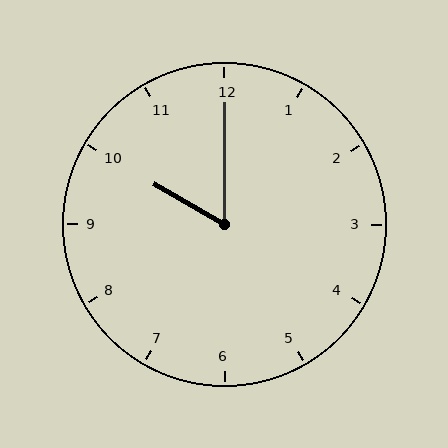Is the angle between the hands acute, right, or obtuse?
It is acute.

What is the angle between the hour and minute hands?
Approximately 60 degrees.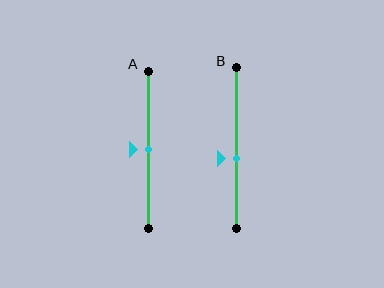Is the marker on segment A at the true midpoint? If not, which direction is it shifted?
Yes, the marker on segment A is at the true midpoint.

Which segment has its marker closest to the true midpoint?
Segment A has its marker closest to the true midpoint.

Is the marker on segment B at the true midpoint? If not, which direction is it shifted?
No, the marker on segment B is shifted downward by about 7% of the segment length.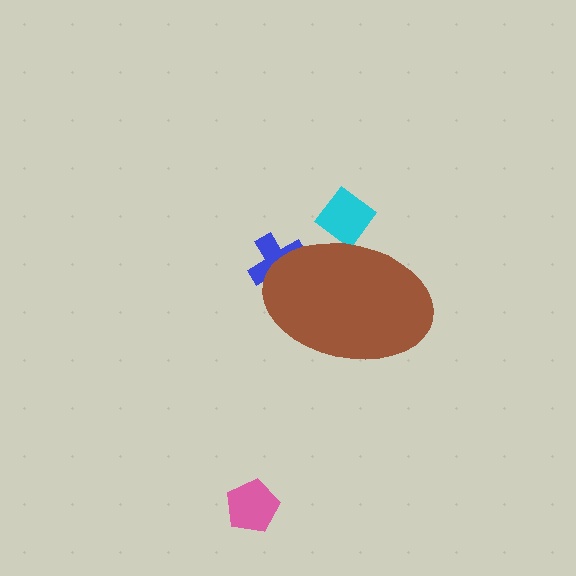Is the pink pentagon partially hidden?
No, the pink pentagon is fully visible.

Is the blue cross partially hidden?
Yes, the blue cross is partially hidden behind the brown ellipse.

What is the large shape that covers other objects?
A brown ellipse.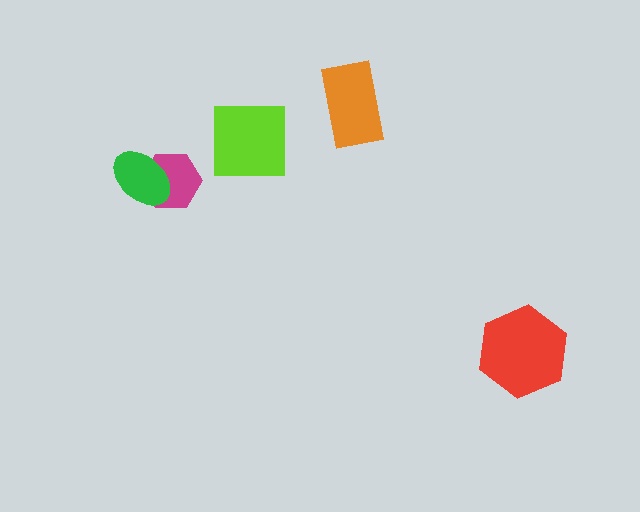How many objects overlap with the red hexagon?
0 objects overlap with the red hexagon.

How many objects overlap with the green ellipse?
1 object overlaps with the green ellipse.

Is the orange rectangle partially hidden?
No, no other shape covers it.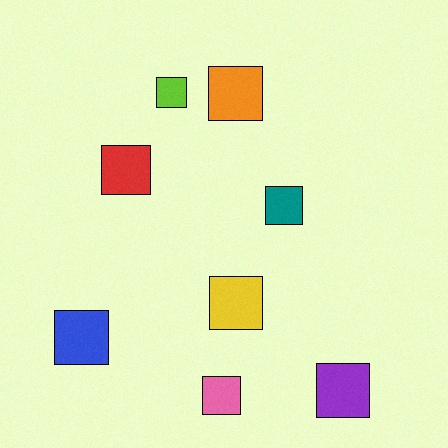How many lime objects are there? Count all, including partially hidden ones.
There is 1 lime object.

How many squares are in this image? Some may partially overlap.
There are 8 squares.